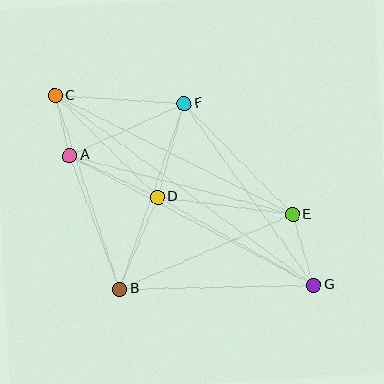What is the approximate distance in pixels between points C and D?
The distance between C and D is approximately 144 pixels.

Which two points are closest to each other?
Points A and C are closest to each other.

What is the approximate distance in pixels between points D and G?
The distance between D and G is approximately 179 pixels.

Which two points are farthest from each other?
Points C and G are farthest from each other.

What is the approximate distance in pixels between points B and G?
The distance between B and G is approximately 194 pixels.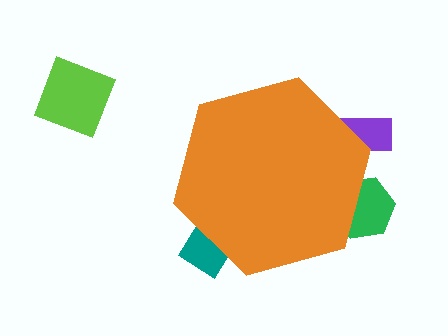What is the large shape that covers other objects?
An orange hexagon.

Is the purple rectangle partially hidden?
Yes, the purple rectangle is partially hidden behind the orange hexagon.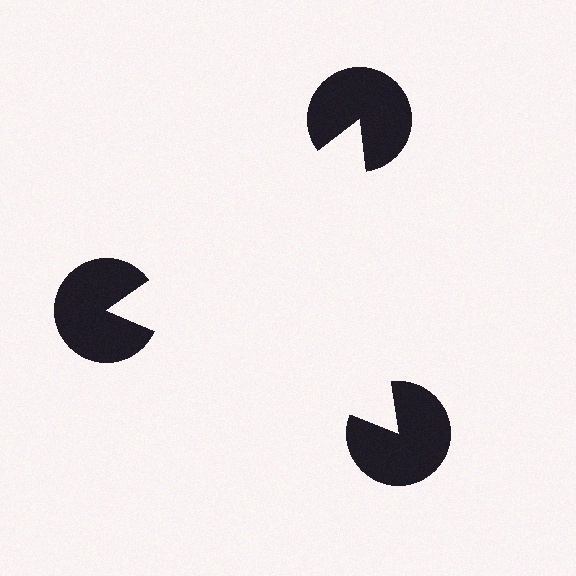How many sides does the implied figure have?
3 sides.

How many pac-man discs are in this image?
There are 3 — one at each vertex of the illusory triangle.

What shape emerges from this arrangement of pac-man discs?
An illusory triangle — its edges are inferred from the aligned wedge cuts in the pac-man discs, not physically drawn.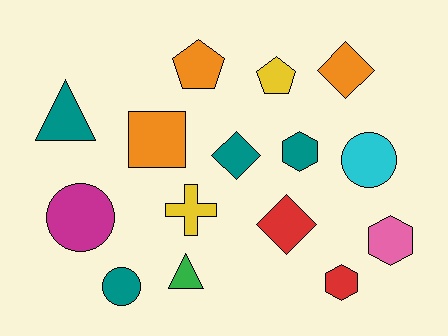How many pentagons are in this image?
There are 2 pentagons.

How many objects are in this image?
There are 15 objects.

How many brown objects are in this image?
There are no brown objects.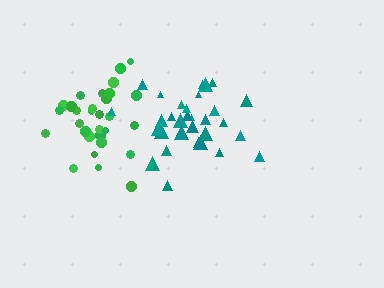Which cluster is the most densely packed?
Teal.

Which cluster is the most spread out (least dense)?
Green.